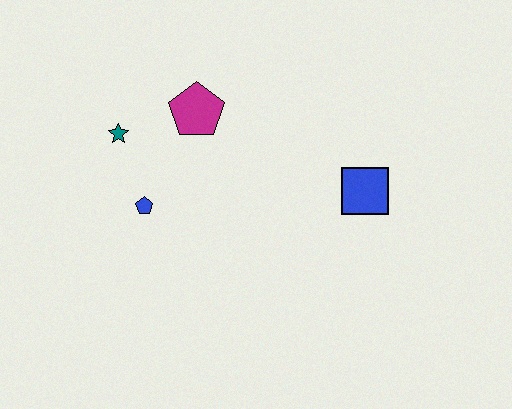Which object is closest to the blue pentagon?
The teal star is closest to the blue pentagon.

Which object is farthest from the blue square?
The teal star is farthest from the blue square.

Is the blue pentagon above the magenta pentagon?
No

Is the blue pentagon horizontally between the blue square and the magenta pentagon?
No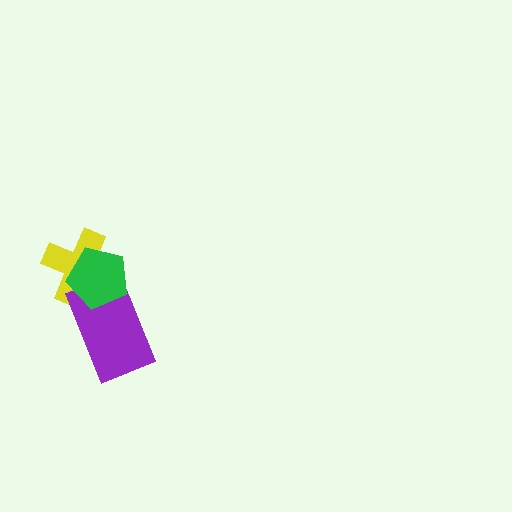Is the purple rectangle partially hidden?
Yes, it is partially covered by another shape.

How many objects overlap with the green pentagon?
2 objects overlap with the green pentagon.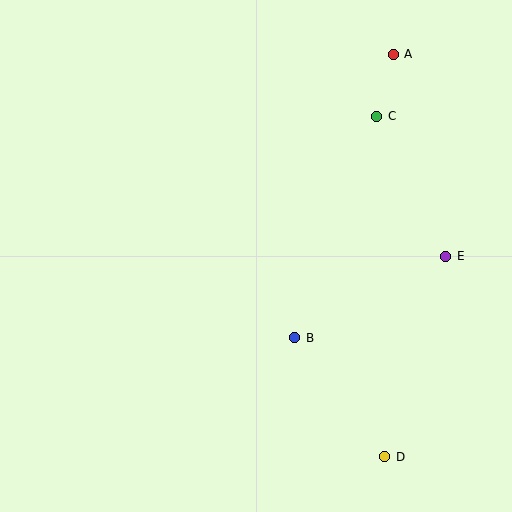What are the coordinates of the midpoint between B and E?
The midpoint between B and E is at (370, 297).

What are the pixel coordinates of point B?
Point B is at (295, 338).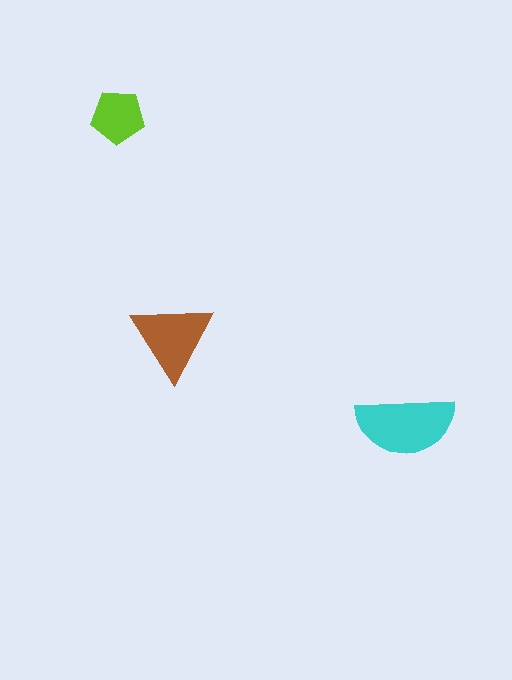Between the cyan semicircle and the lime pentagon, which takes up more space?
The cyan semicircle.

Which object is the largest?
The cyan semicircle.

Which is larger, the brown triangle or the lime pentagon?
The brown triangle.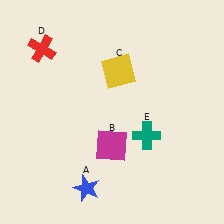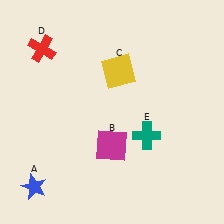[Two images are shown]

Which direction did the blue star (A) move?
The blue star (A) moved left.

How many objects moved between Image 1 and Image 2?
1 object moved between the two images.